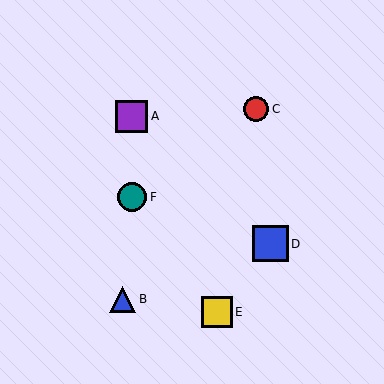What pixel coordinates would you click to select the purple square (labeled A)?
Click at (132, 116) to select the purple square A.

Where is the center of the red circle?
The center of the red circle is at (256, 109).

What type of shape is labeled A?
Shape A is a purple square.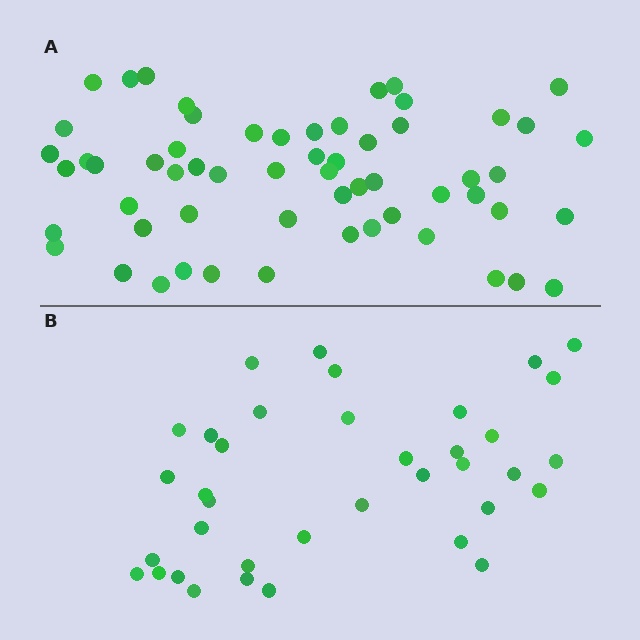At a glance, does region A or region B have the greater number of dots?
Region A (the top region) has more dots.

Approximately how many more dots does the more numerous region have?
Region A has approximately 20 more dots than region B.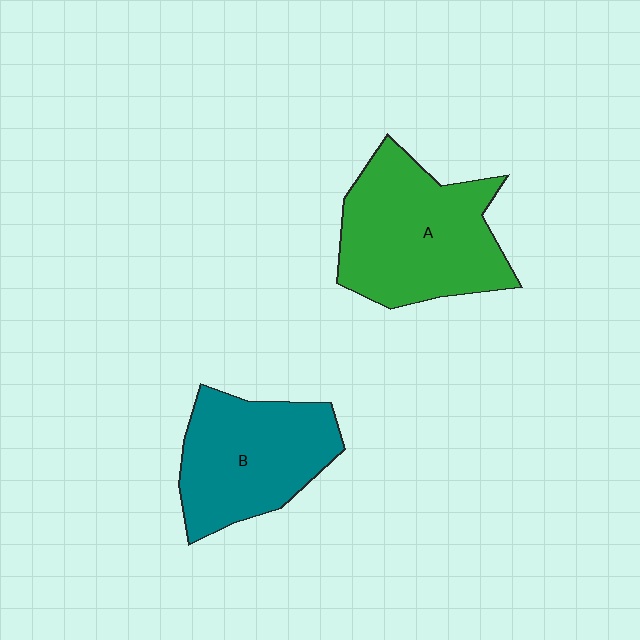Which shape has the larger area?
Shape A (green).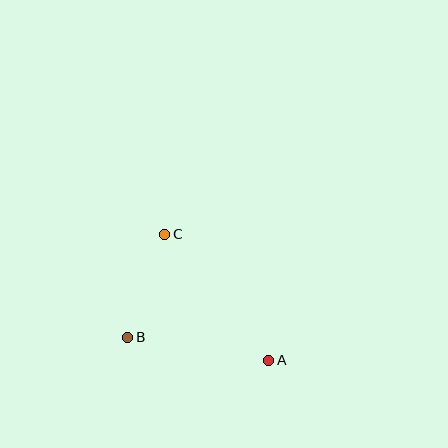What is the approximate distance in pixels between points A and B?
The distance between A and B is approximately 143 pixels.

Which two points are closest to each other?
Points B and C are closest to each other.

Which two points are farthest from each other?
Points A and C are farthest from each other.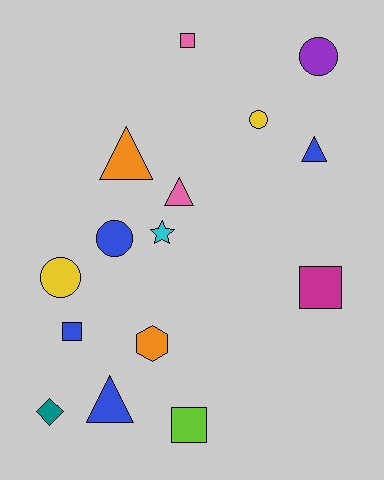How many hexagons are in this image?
There is 1 hexagon.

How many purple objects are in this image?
There is 1 purple object.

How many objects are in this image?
There are 15 objects.